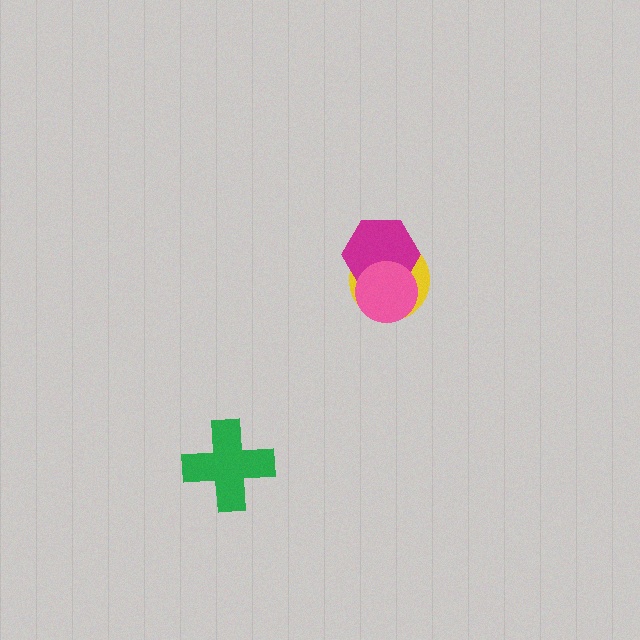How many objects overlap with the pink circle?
2 objects overlap with the pink circle.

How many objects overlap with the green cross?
0 objects overlap with the green cross.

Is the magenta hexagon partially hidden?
Yes, it is partially covered by another shape.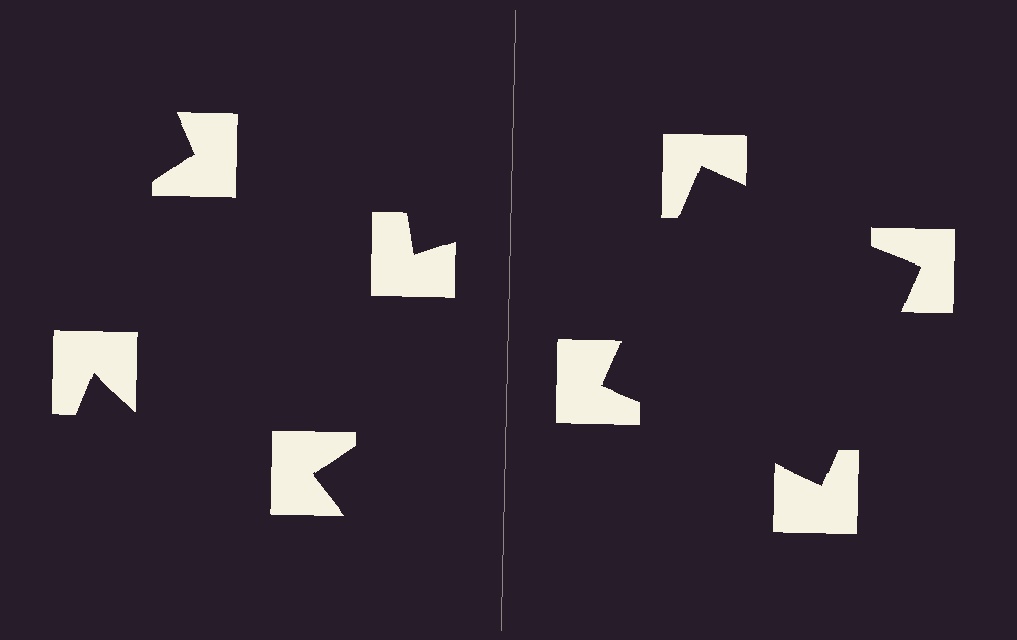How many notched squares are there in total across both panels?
8 — 4 on each side.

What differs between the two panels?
The notched squares are positioned identically on both sides; only the wedge orientations differ. On the right they align to a square; on the left they are misaligned.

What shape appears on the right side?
An illusory square.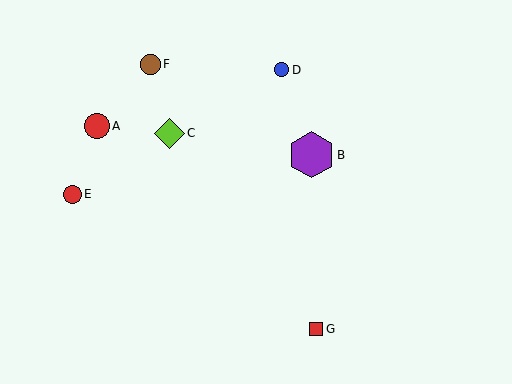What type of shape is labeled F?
Shape F is a brown circle.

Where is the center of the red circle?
The center of the red circle is at (97, 126).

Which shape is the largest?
The purple hexagon (labeled B) is the largest.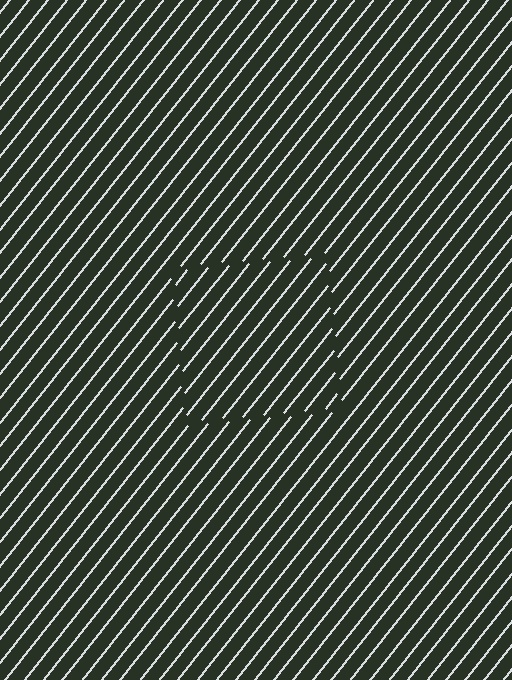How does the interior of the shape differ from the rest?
The interior of the shape contains the same grating, shifted by half a period — the contour is defined by the phase discontinuity where line-ends from the inner and outer gratings abut.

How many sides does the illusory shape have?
4 sides — the line-ends trace a square.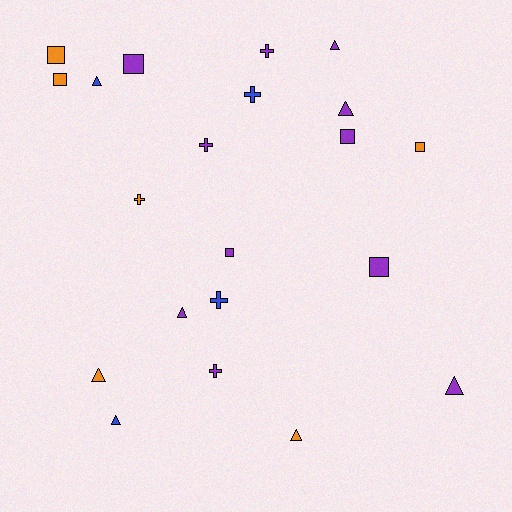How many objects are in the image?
There are 21 objects.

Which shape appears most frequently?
Triangle, with 8 objects.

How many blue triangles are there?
There are 2 blue triangles.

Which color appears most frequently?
Purple, with 11 objects.